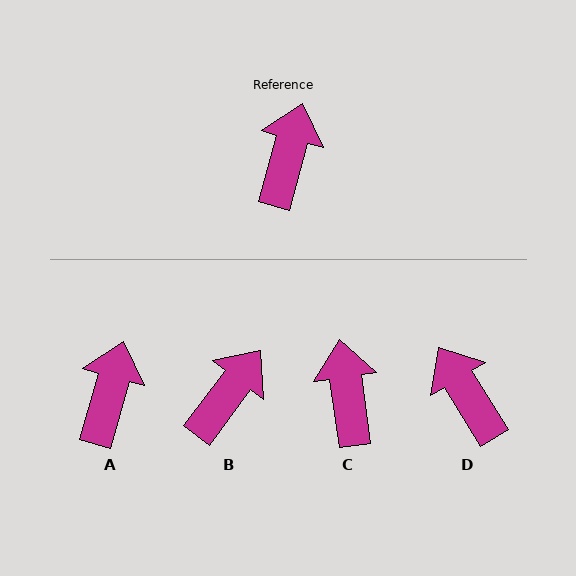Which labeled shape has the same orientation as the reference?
A.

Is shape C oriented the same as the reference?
No, it is off by about 23 degrees.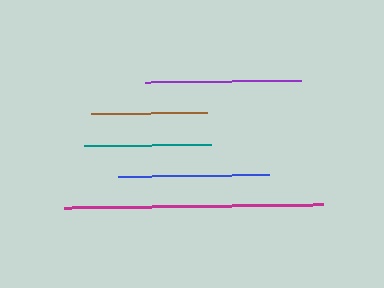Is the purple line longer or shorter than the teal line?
The purple line is longer than the teal line.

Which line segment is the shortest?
The brown line is the shortest at approximately 115 pixels.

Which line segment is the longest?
The magenta line is the longest at approximately 259 pixels.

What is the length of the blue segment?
The blue segment is approximately 151 pixels long.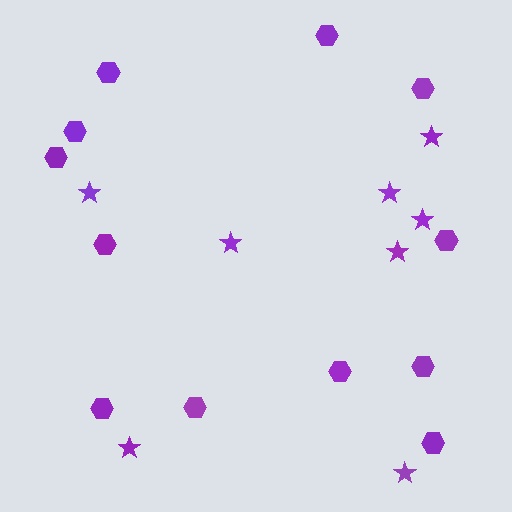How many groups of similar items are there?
There are 2 groups: one group of hexagons (12) and one group of stars (8).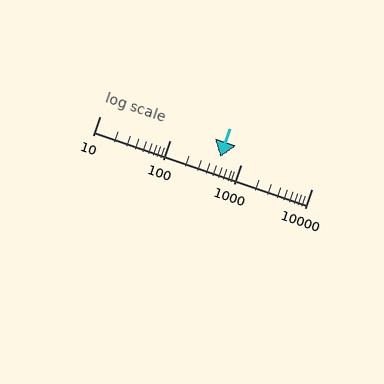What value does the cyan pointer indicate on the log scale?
The pointer indicates approximately 510.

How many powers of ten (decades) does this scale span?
The scale spans 3 decades, from 10 to 10000.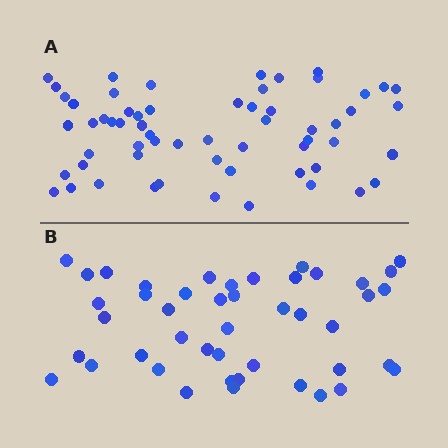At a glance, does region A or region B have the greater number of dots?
Region A (the top region) has more dots.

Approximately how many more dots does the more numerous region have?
Region A has approximately 15 more dots than region B.